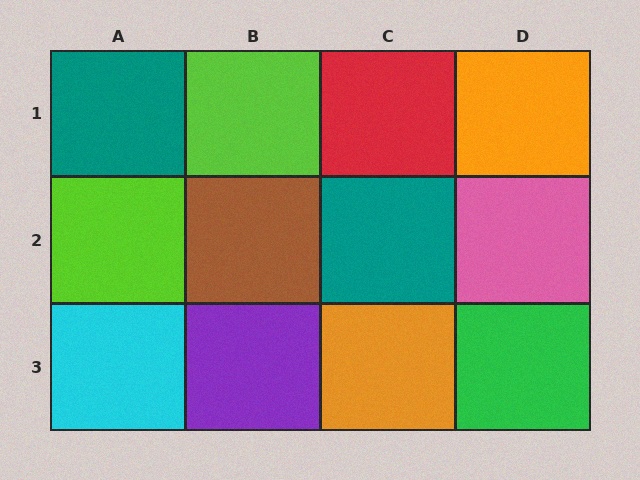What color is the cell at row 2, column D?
Pink.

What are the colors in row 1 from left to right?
Teal, lime, red, orange.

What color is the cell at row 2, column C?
Teal.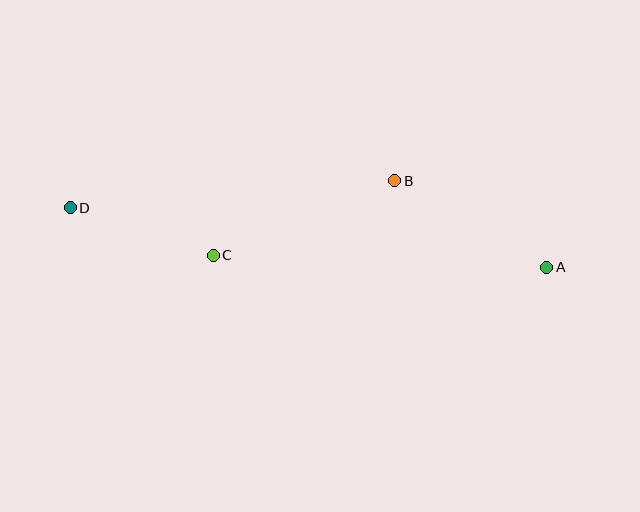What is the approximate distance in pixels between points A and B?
The distance between A and B is approximately 175 pixels.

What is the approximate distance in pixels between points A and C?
The distance between A and C is approximately 334 pixels.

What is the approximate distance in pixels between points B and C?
The distance between B and C is approximately 196 pixels.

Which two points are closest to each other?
Points C and D are closest to each other.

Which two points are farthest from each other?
Points A and D are farthest from each other.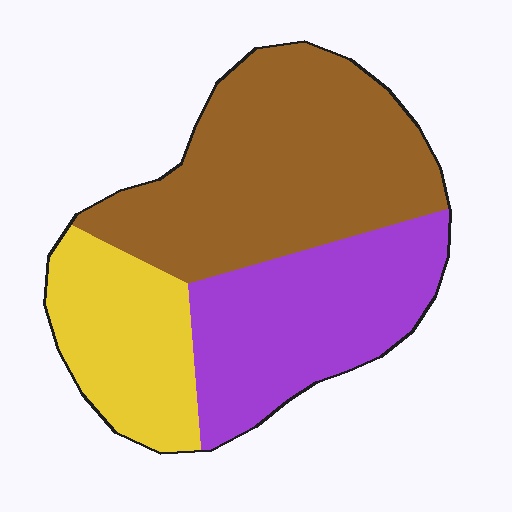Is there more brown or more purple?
Brown.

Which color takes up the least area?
Yellow, at roughly 20%.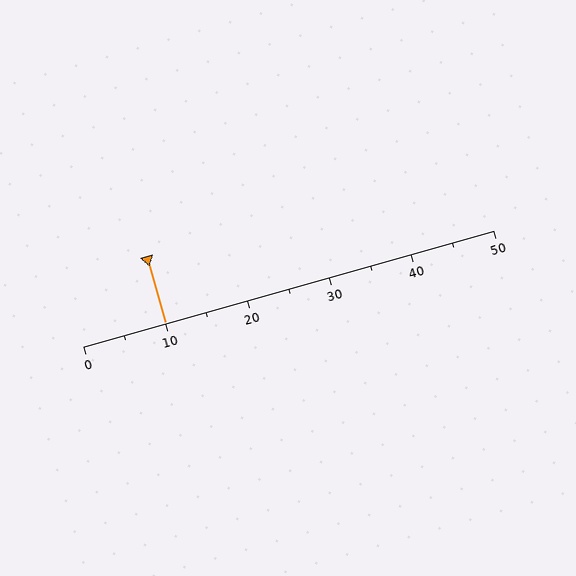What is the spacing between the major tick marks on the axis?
The major ticks are spaced 10 apart.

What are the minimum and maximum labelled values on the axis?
The axis runs from 0 to 50.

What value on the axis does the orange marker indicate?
The marker indicates approximately 10.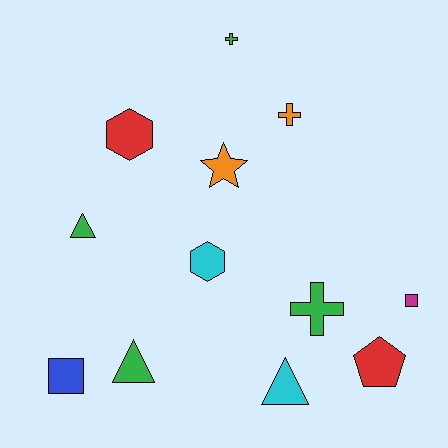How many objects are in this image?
There are 12 objects.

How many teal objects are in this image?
There are no teal objects.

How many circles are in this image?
There are no circles.